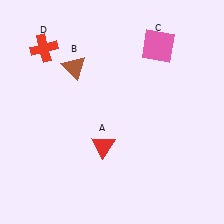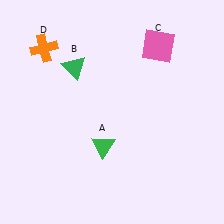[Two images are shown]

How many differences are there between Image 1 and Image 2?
There are 3 differences between the two images.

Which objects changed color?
A changed from red to green. B changed from brown to green. D changed from red to orange.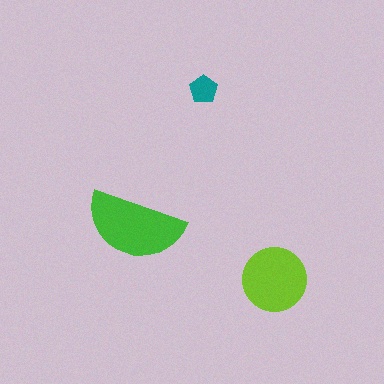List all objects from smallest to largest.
The teal pentagon, the lime circle, the green semicircle.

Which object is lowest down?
The lime circle is bottommost.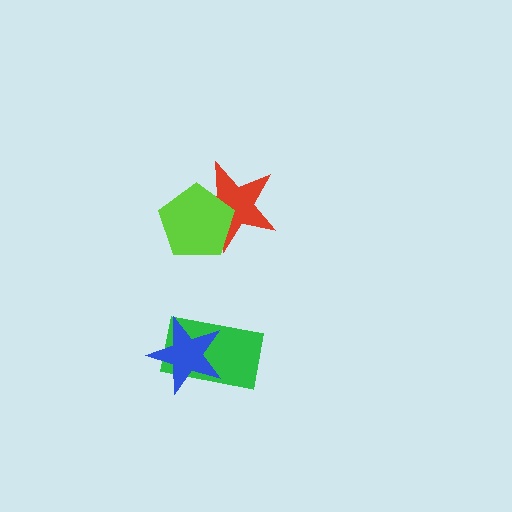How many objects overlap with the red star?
1 object overlaps with the red star.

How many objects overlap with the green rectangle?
1 object overlaps with the green rectangle.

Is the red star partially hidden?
Yes, it is partially covered by another shape.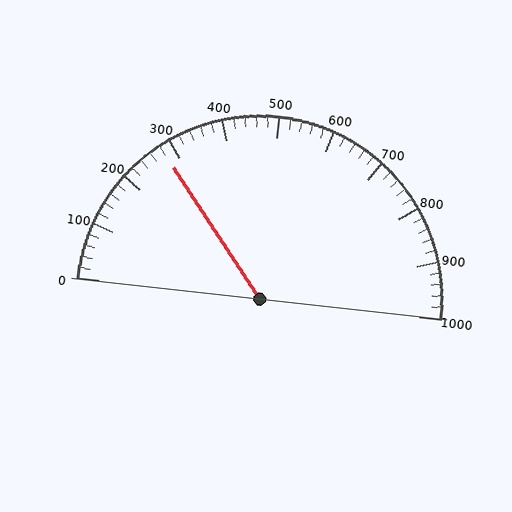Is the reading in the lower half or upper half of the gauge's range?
The reading is in the lower half of the range (0 to 1000).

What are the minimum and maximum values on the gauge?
The gauge ranges from 0 to 1000.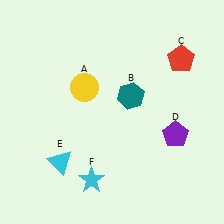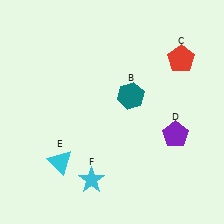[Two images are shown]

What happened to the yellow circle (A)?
The yellow circle (A) was removed in Image 2. It was in the top-left area of Image 1.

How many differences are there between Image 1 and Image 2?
There is 1 difference between the two images.